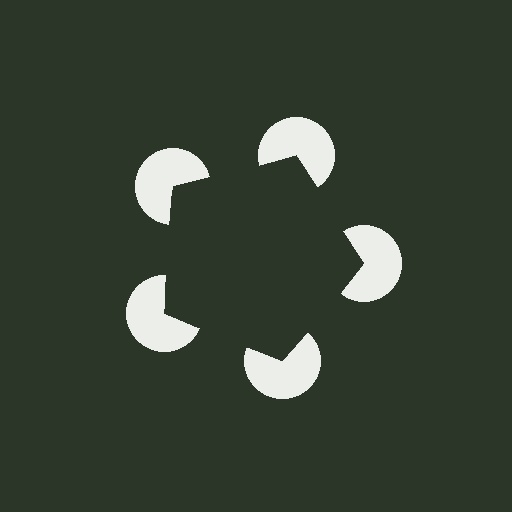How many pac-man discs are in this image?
There are 5 — one at each vertex of the illusory pentagon.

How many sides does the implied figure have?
5 sides.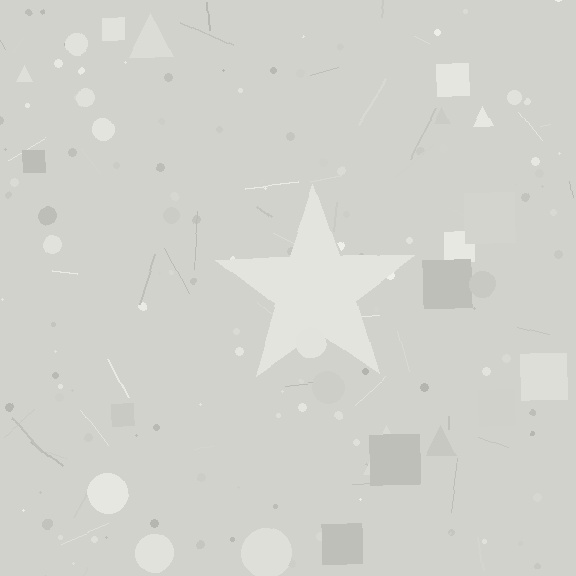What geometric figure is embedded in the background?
A star is embedded in the background.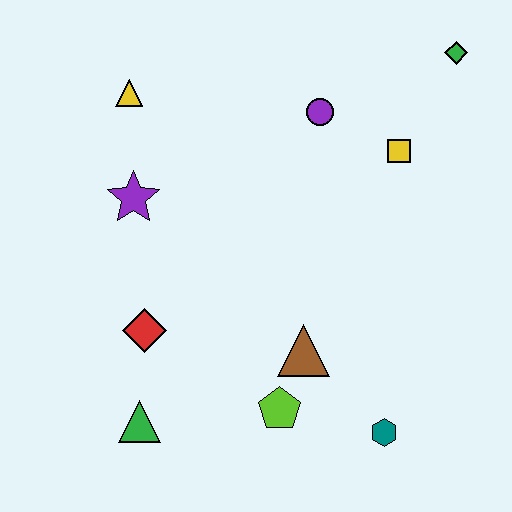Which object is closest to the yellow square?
The purple circle is closest to the yellow square.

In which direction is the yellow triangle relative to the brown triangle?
The yellow triangle is above the brown triangle.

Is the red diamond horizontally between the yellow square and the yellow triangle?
Yes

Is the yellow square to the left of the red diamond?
No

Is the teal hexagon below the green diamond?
Yes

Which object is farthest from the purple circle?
The green triangle is farthest from the purple circle.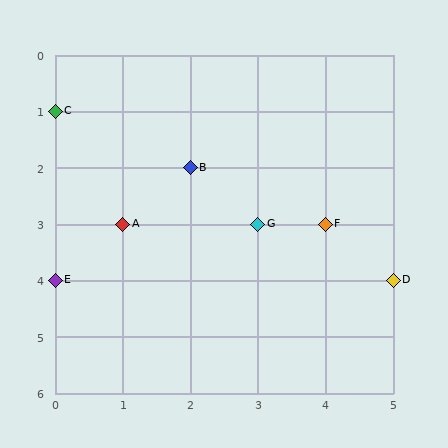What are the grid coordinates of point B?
Point B is at grid coordinates (2, 2).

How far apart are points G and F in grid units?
Points G and F are 1 column apart.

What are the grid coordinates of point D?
Point D is at grid coordinates (5, 4).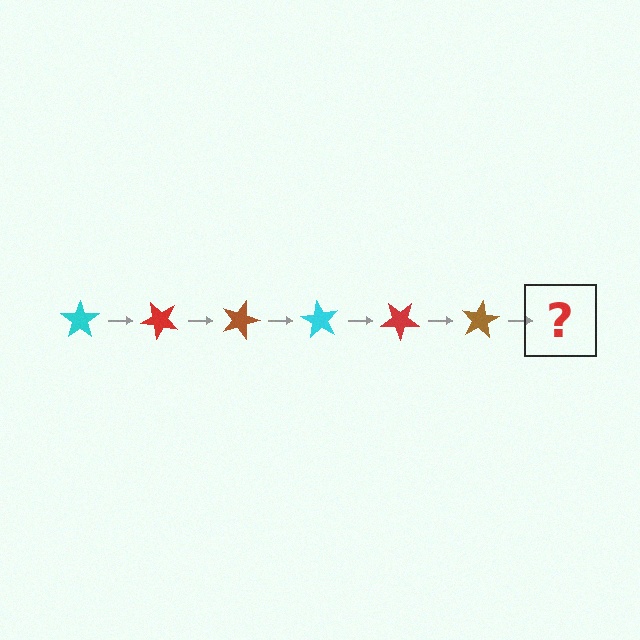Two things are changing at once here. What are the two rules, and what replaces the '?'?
The two rules are that it rotates 45 degrees each step and the color cycles through cyan, red, and brown. The '?' should be a cyan star, rotated 270 degrees from the start.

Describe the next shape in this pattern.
It should be a cyan star, rotated 270 degrees from the start.